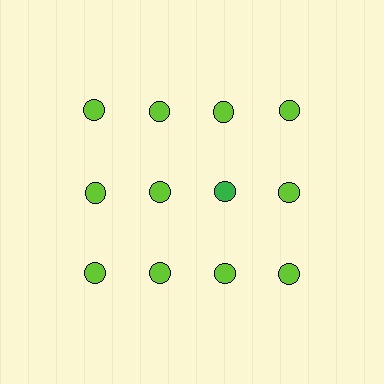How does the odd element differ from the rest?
It has a different color: green instead of lime.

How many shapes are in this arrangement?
There are 12 shapes arranged in a grid pattern.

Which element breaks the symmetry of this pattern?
The green circle in the second row, center column breaks the symmetry. All other shapes are lime circles.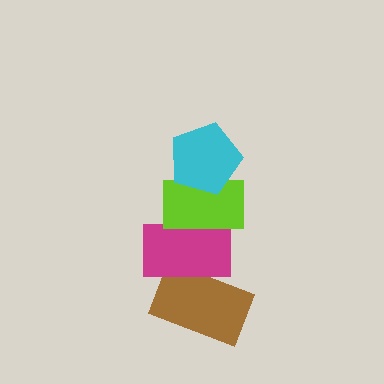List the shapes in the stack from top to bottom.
From top to bottom: the cyan pentagon, the lime rectangle, the magenta rectangle, the brown rectangle.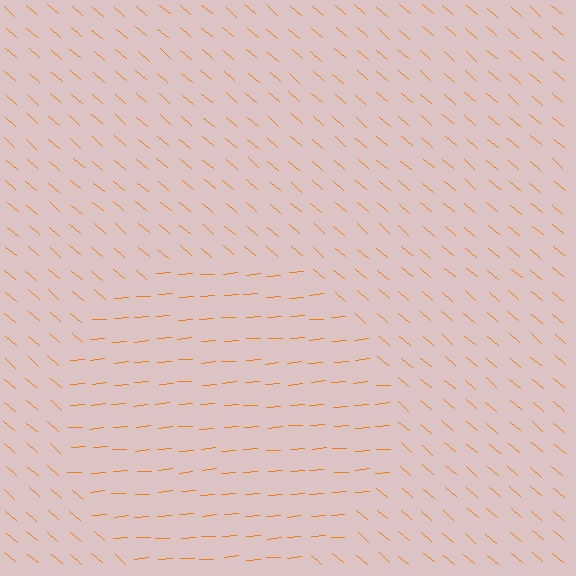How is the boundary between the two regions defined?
The boundary is defined purely by a change in line orientation (approximately 45 degrees difference). All lines are the same color and thickness.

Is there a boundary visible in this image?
Yes, there is a texture boundary formed by a change in line orientation.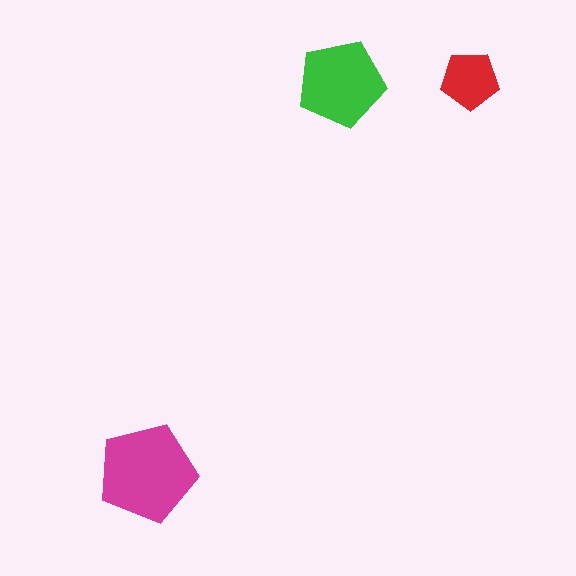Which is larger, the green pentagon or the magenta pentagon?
The magenta one.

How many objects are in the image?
There are 3 objects in the image.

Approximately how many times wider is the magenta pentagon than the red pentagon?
About 1.5 times wider.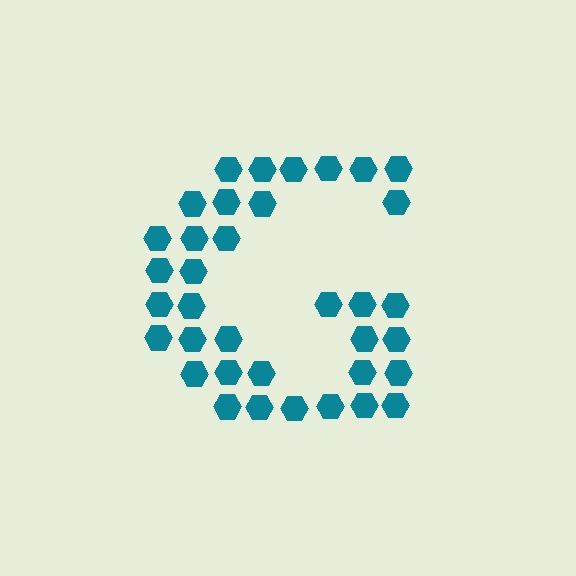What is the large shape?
The large shape is the letter G.